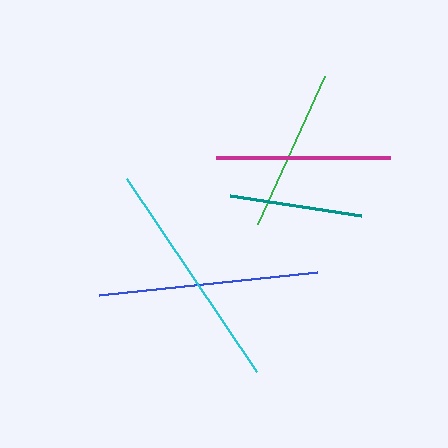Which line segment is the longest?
The cyan line is the longest at approximately 232 pixels.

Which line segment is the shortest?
The teal line is the shortest at approximately 133 pixels.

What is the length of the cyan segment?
The cyan segment is approximately 232 pixels long.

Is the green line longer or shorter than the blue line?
The blue line is longer than the green line.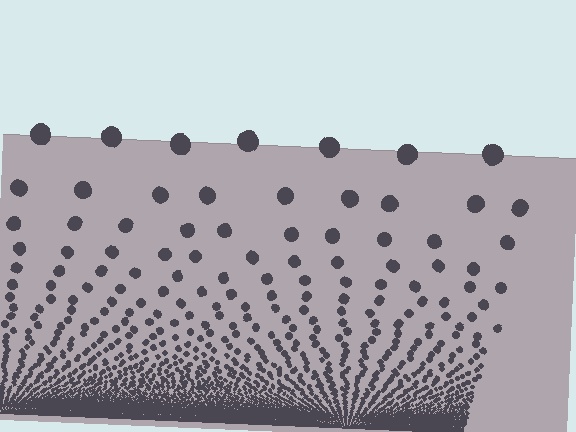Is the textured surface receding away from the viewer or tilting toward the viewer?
The surface appears to tilt toward the viewer. Texture elements get larger and sparser toward the top.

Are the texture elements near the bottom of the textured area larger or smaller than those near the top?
Smaller. The gradient is inverted — elements near the bottom are smaller and denser.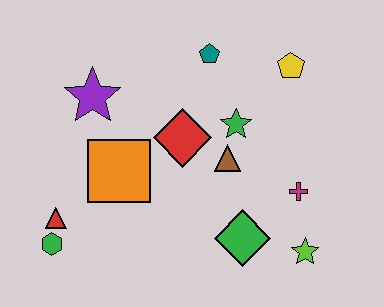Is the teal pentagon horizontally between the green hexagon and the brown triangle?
Yes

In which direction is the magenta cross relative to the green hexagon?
The magenta cross is to the right of the green hexagon.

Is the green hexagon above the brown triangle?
No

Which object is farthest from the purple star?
The lime star is farthest from the purple star.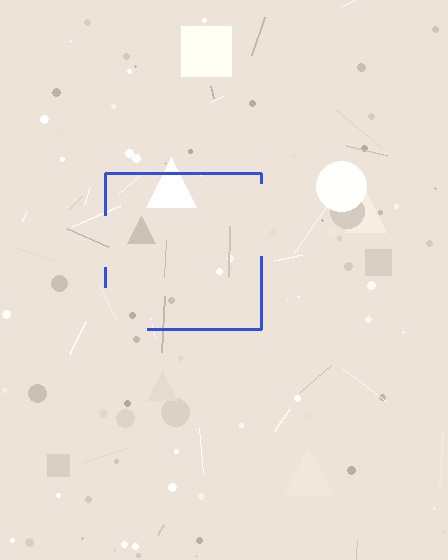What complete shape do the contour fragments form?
The contour fragments form a square.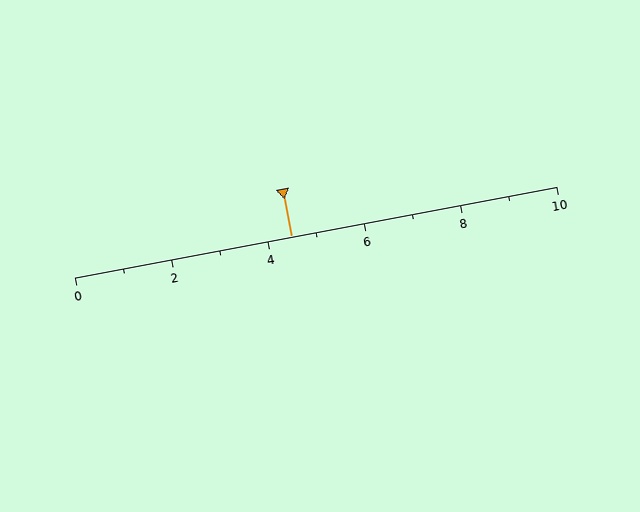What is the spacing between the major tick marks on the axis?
The major ticks are spaced 2 apart.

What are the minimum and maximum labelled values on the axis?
The axis runs from 0 to 10.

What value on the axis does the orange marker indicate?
The marker indicates approximately 4.5.